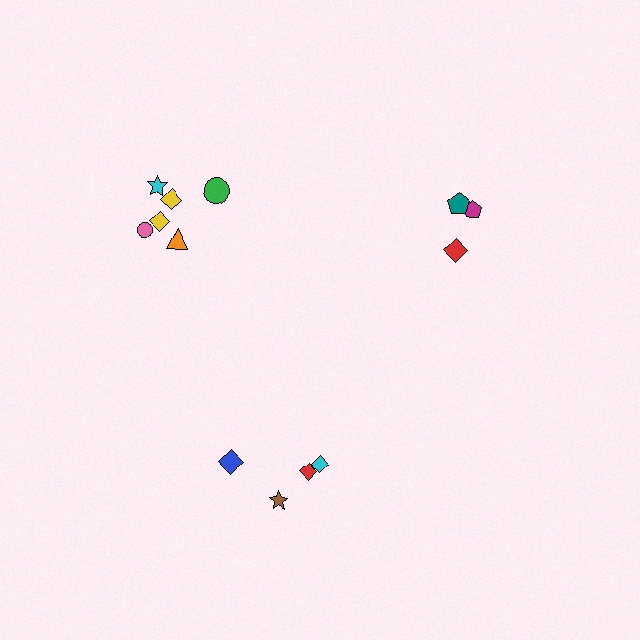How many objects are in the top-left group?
There are 6 objects.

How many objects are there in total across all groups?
There are 13 objects.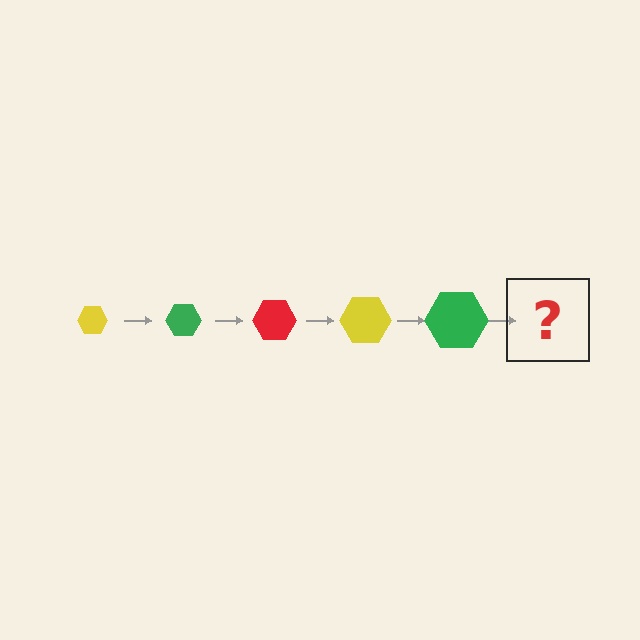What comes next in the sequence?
The next element should be a red hexagon, larger than the previous one.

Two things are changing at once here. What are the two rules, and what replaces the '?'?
The two rules are that the hexagon grows larger each step and the color cycles through yellow, green, and red. The '?' should be a red hexagon, larger than the previous one.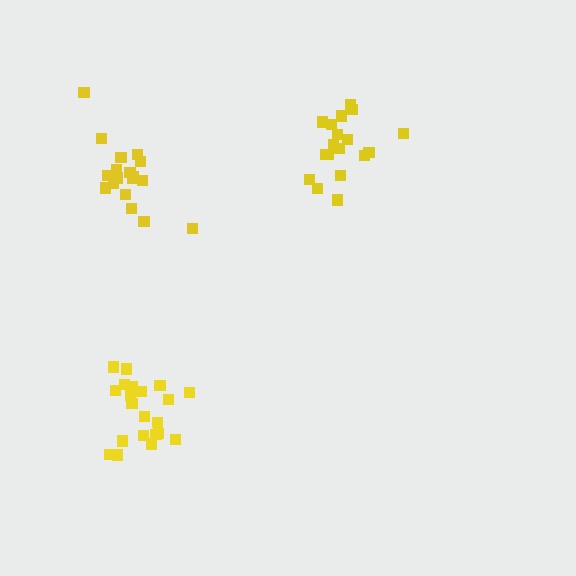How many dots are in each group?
Group 1: 18 dots, Group 2: 21 dots, Group 3: 18 dots (57 total).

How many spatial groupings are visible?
There are 3 spatial groupings.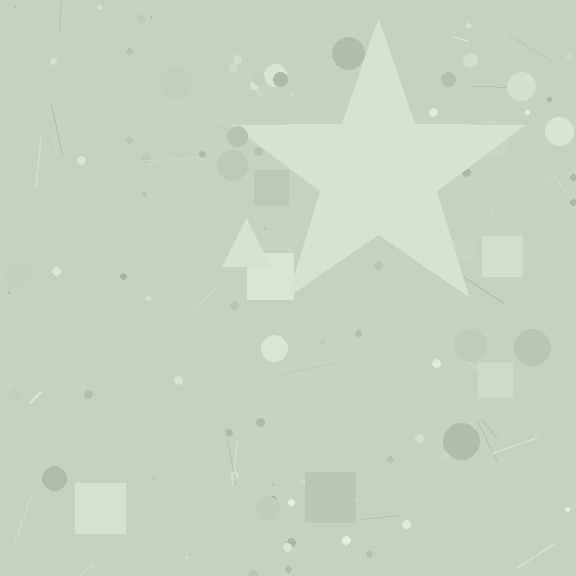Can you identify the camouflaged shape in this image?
The camouflaged shape is a star.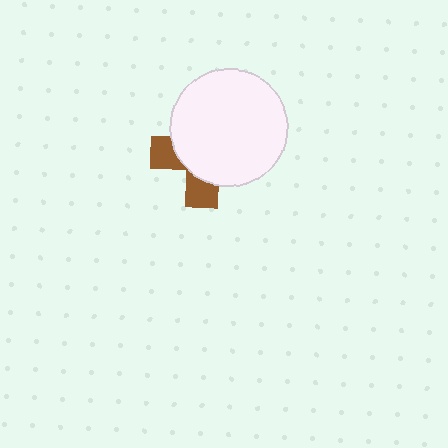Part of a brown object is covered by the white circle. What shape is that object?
It is a cross.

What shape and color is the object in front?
The object in front is a white circle.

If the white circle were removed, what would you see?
You would see the complete brown cross.